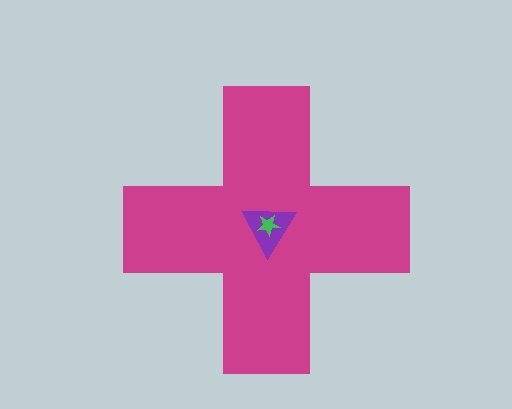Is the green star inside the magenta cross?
Yes.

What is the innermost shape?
The green star.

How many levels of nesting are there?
3.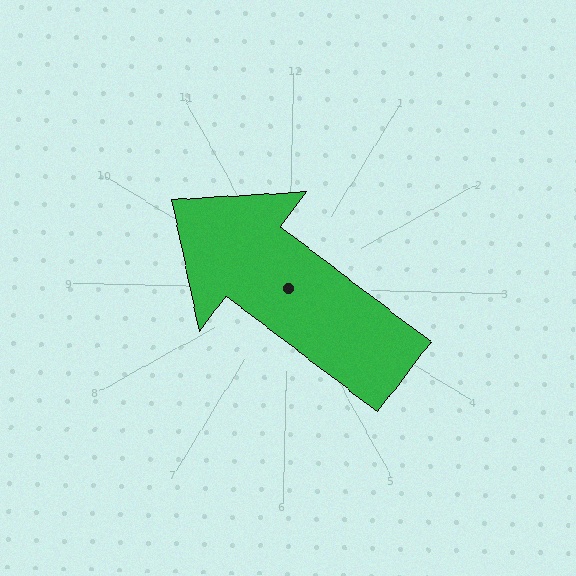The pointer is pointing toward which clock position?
Roughly 10 o'clock.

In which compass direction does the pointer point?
Northwest.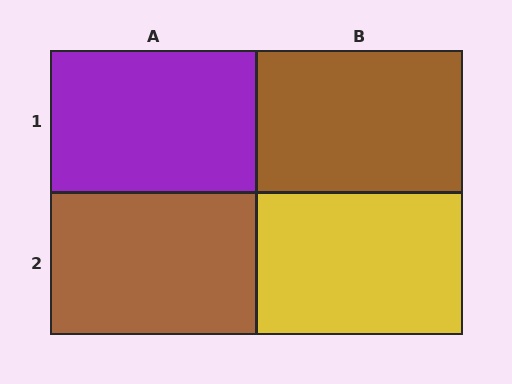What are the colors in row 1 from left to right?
Purple, brown.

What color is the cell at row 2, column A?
Brown.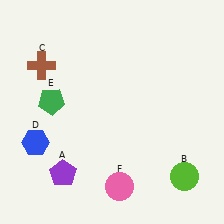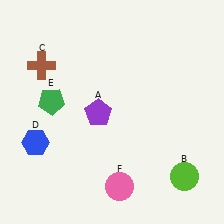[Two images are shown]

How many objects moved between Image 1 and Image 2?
1 object moved between the two images.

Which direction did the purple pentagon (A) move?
The purple pentagon (A) moved up.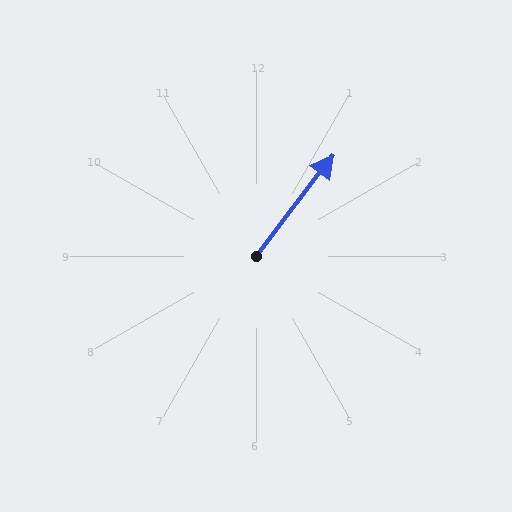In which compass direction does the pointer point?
Northeast.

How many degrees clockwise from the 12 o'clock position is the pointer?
Approximately 37 degrees.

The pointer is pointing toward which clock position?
Roughly 1 o'clock.